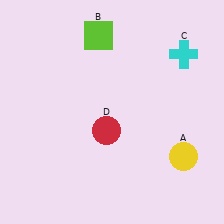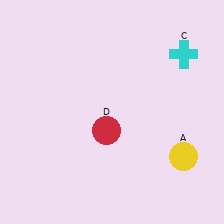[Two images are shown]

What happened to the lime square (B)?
The lime square (B) was removed in Image 2. It was in the top-left area of Image 1.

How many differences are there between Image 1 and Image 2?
There is 1 difference between the two images.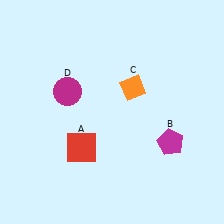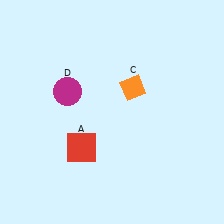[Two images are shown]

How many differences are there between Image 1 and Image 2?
There is 1 difference between the two images.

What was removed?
The magenta pentagon (B) was removed in Image 2.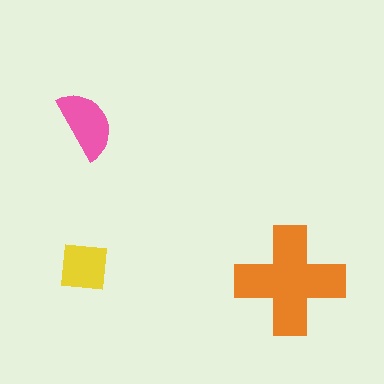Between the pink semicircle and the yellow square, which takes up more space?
The pink semicircle.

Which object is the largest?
The orange cross.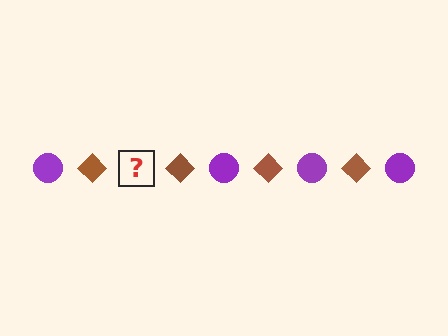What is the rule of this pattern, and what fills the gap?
The rule is that the pattern alternates between purple circle and brown diamond. The gap should be filled with a purple circle.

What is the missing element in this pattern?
The missing element is a purple circle.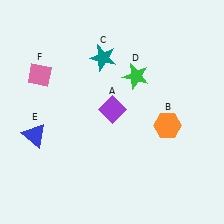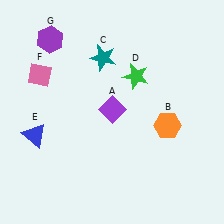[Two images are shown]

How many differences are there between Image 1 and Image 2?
There is 1 difference between the two images.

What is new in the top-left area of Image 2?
A purple hexagon (G) was added in the top-left area of Image 2.